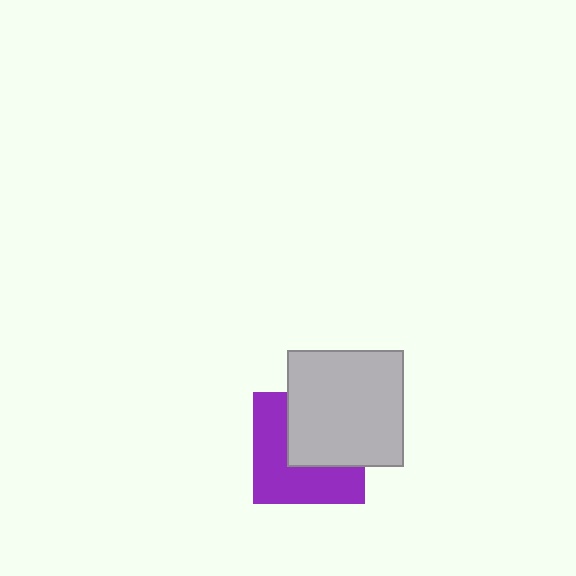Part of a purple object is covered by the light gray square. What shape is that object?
It is a square.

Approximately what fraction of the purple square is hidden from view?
Roughly 47% of the purple square is hidden behind the light gray square.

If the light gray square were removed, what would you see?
You would see the complete purple square.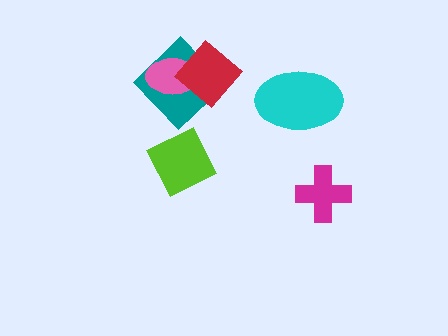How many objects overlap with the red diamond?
2 objects overlap with the red diamond.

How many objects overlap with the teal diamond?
2 objects overlap with the teal diamond.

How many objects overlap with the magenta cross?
0 objects overlap with the magenta cross.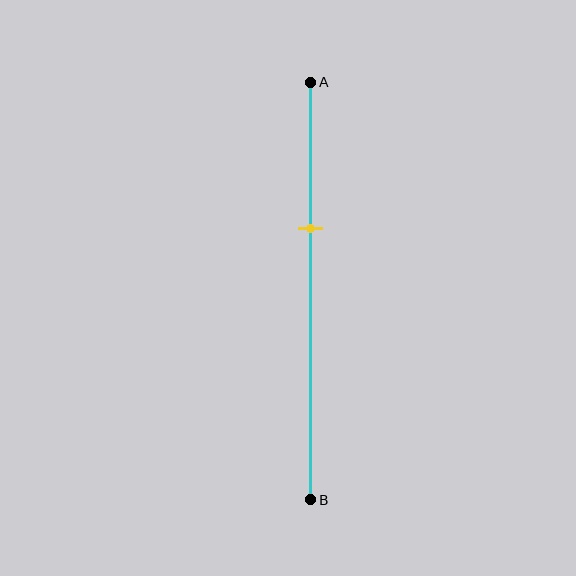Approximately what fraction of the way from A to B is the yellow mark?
The yellow mark is approximately 35% of the way from A to B.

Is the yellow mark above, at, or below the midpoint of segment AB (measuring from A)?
The yellow mark is above the midpoint of segment AB.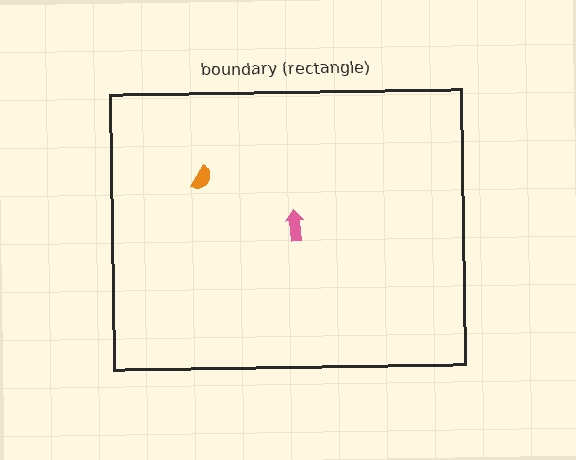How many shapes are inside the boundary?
2 inside, 0 outside.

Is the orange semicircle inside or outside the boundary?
Inside.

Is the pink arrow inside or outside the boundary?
Inside.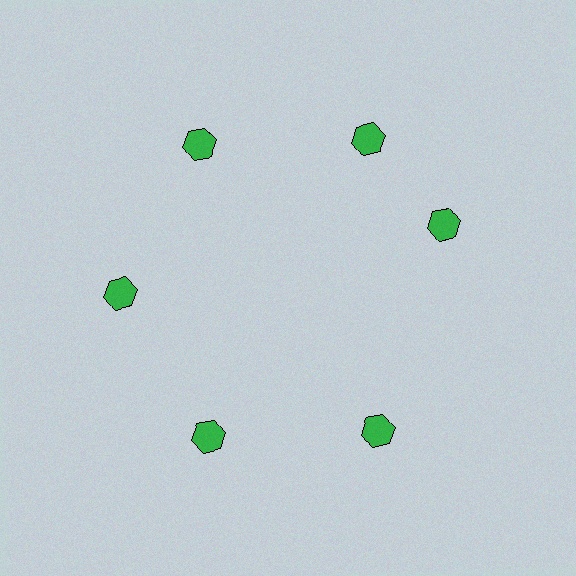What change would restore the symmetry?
The symmetry would be restored by rotating it back into even spacing with its neighbors so that all 6 hexagons sit at equal angles and equal distance from the center.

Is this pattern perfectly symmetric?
No. The 6 green hexagons are arranged in a ring, but one element near the 3 o'clock position is rotated out of alignment along the ring, breaking the 6-fold rotational symmetry.